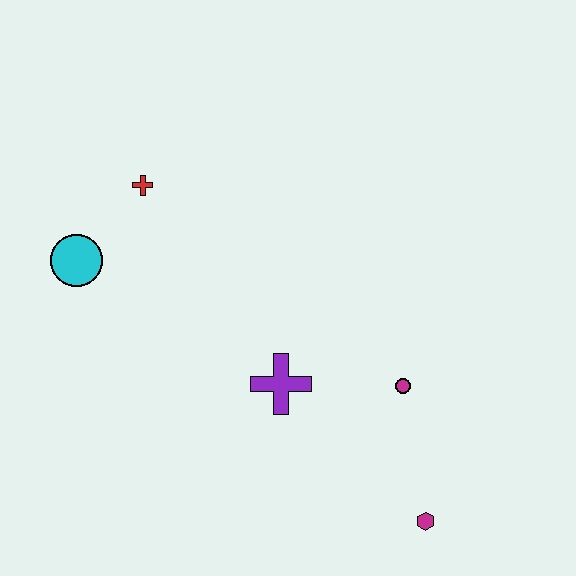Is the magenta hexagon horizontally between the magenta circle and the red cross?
No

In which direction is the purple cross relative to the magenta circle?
The purple cross is to the left of the magenta circle.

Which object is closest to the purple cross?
The magenta circle is closest to the purple cross.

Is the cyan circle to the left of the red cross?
Yes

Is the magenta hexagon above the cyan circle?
No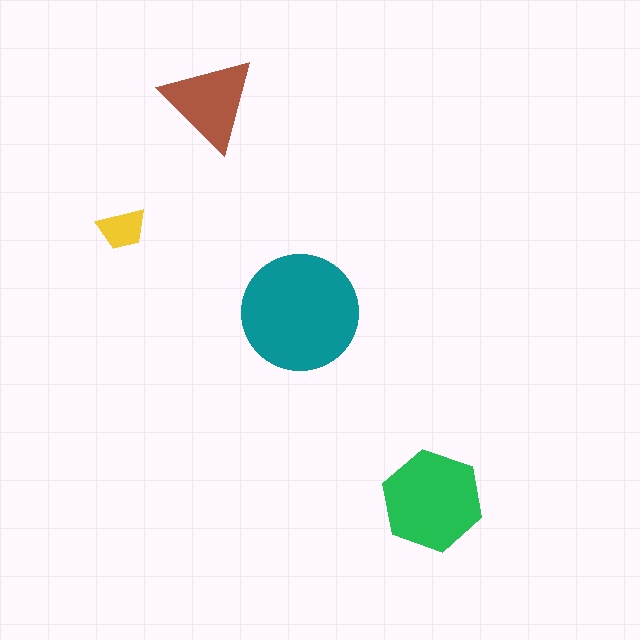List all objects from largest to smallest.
The teal circle, the green hexagon, the brown triangle, the yellow trapezoid.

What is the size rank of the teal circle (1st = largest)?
1st.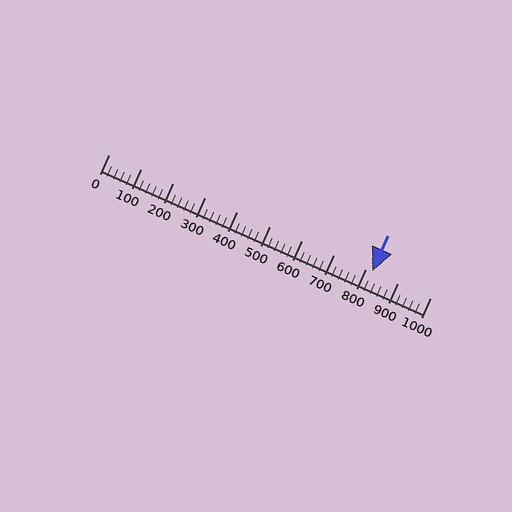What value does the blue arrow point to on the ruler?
The blue arrow points to approximately 820.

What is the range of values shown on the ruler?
The ruler shows values from 0 to 1000.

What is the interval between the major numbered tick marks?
The major tick marks are spaced 100 units apart.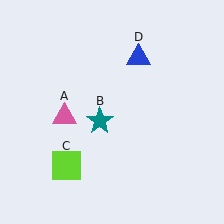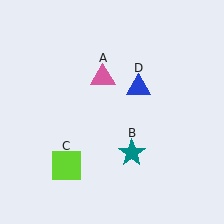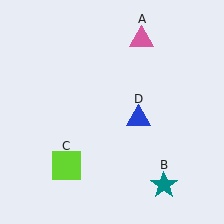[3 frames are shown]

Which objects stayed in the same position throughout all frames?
Lime square (object C) remained stationary.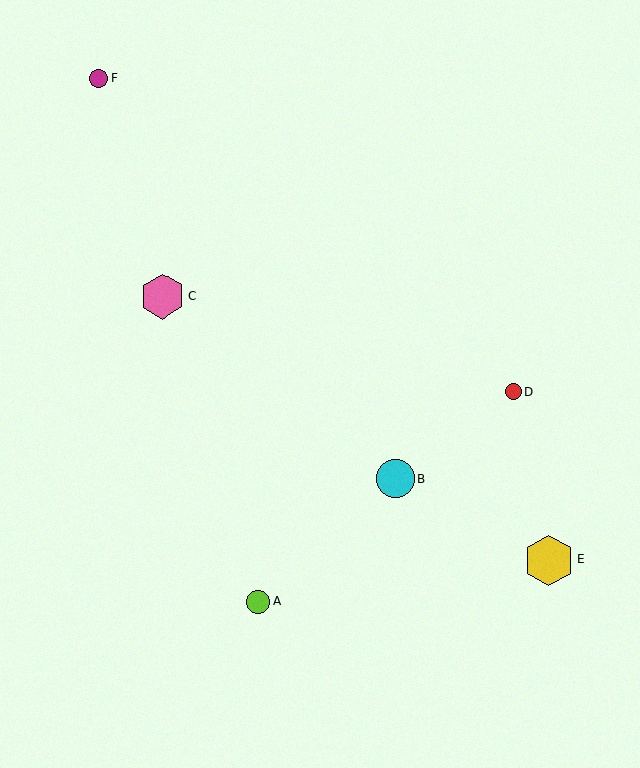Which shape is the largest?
The yellow hexagon (labeled E) is the largest.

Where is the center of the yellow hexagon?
The center of the yellow hexagon is at (549, 560).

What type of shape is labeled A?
Shape A is a lime circle.